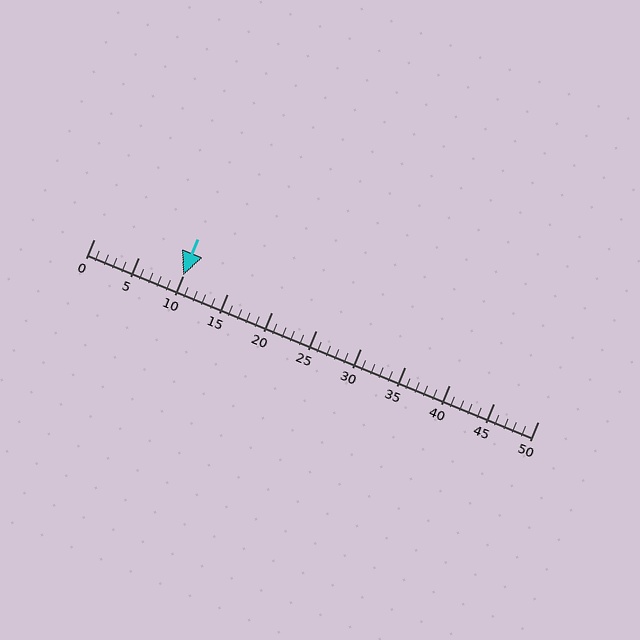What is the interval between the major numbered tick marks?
The major tick marks are spaced 5 units apart.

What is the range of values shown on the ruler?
The ruler shows values from 0 to 50.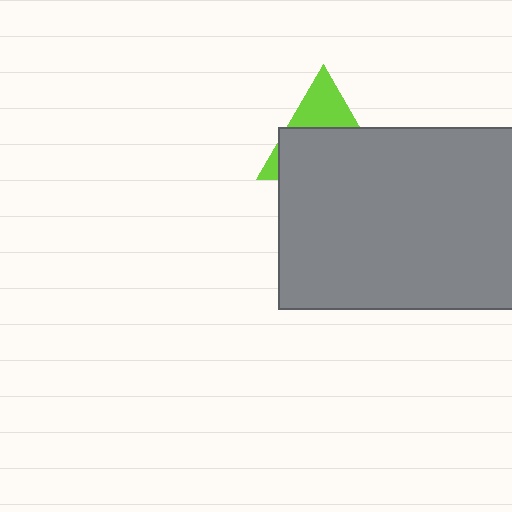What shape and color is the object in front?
The object in front is a gray rectangle.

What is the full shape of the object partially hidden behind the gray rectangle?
The partially hidden object is a lime triangle.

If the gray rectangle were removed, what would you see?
You would see the complete lime triangle.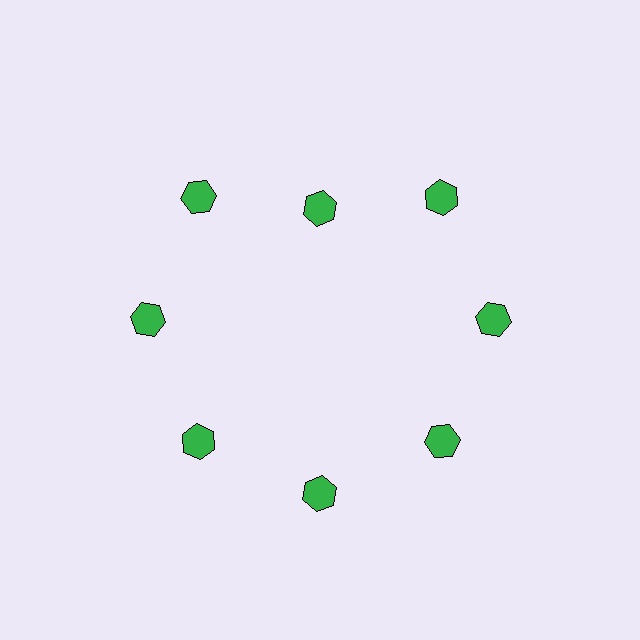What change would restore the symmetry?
The symmetry would be restored by moving it outward, back onto the ring so that all 8 hexagons sit at equal angles and equal distance from the center.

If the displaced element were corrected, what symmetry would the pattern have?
It would have 8-fold rotational symmetry — the pattern would map onto itself every 45 degrees.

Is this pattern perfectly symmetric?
No. The 8 green hexagons are arranged in a ring, but one element near the 12 o'clock position is pulled inward toward the center, breaking the 8-fold rotational symmetry.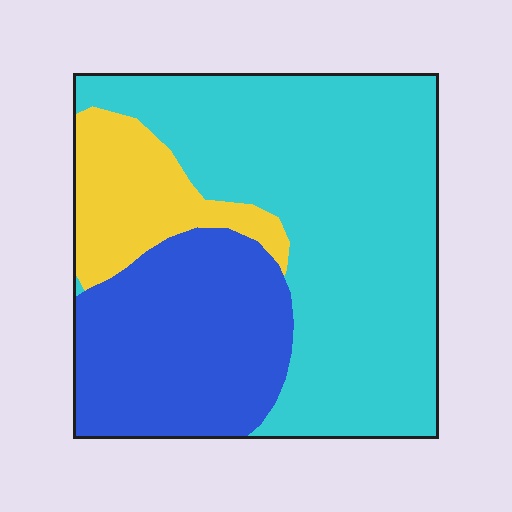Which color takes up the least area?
Yellow, at roughly 15%.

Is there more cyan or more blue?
Cyan.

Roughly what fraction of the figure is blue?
Blue takes up about one third (1/3) of the figure.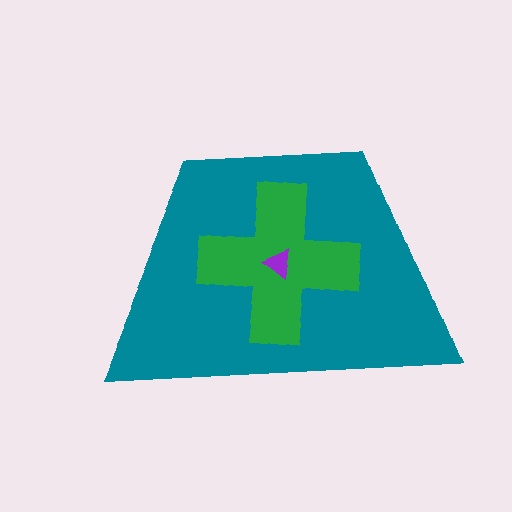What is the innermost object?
The purple triangle.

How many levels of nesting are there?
3.